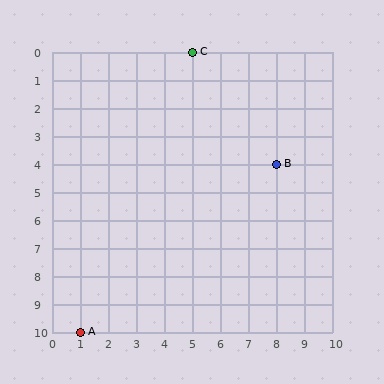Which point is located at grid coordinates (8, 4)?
Point B is at (8, 4).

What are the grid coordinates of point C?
Point C is at grid coordinates (5, 0).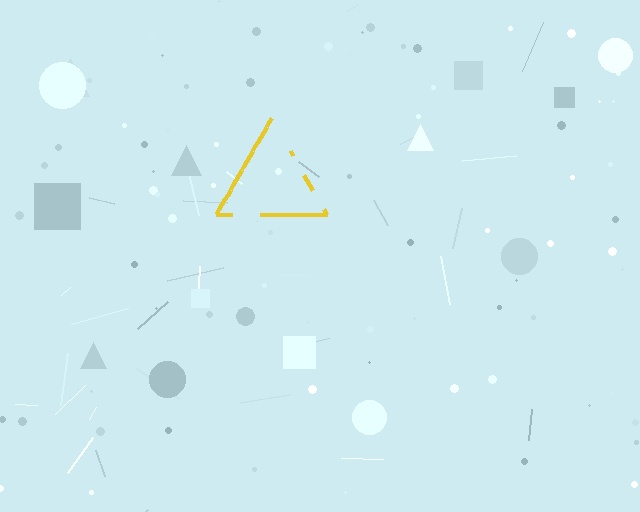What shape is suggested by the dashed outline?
The dashed outline suggests a triangle.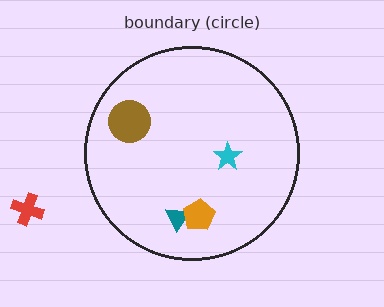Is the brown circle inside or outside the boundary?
Inside.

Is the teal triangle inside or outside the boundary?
Inside.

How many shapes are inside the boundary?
4 inside, 1 outside.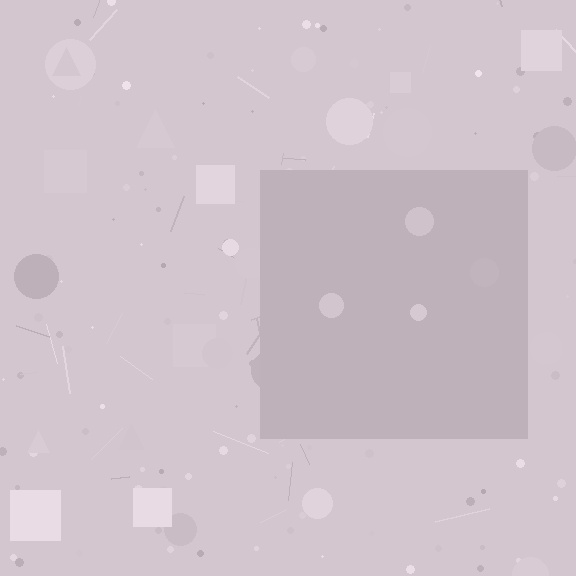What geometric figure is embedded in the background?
A square is embedded in the background.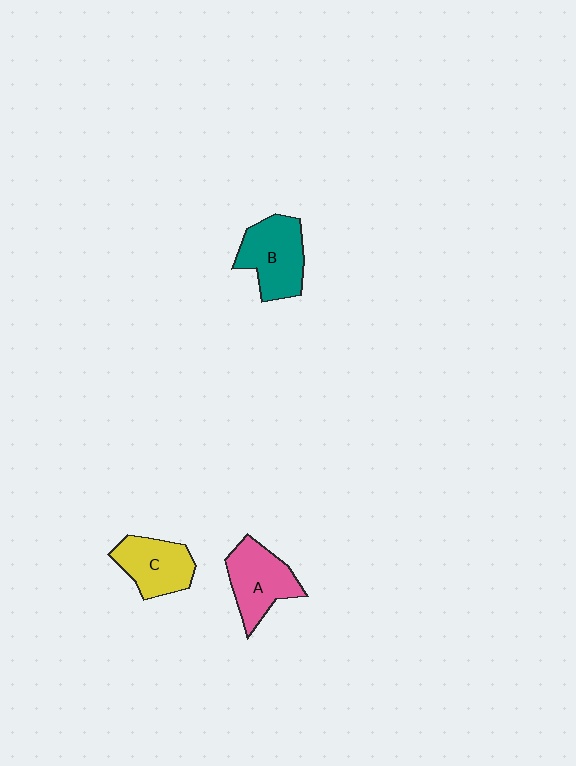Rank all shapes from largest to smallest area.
From largest to smallest: B (teal), A (pink), C (yellow).